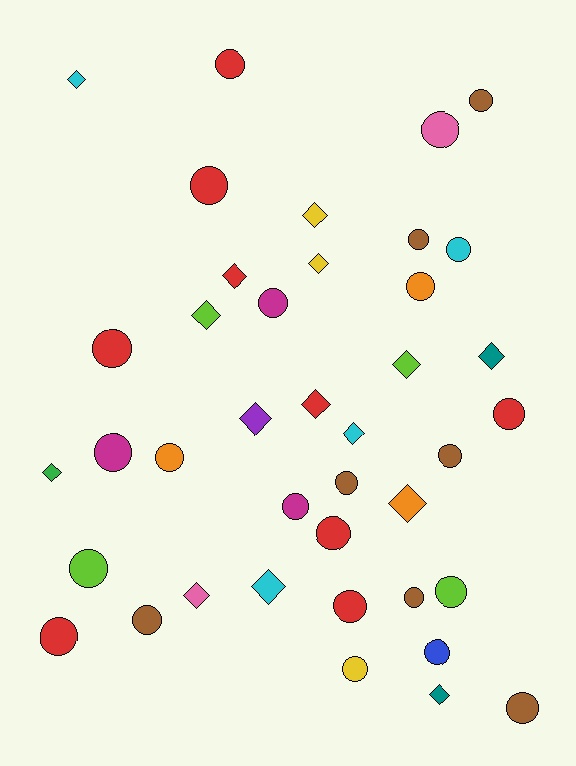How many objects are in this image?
There are 40 objects.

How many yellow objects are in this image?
There are 3 yellow objects.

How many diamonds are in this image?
There are 15 diamonds.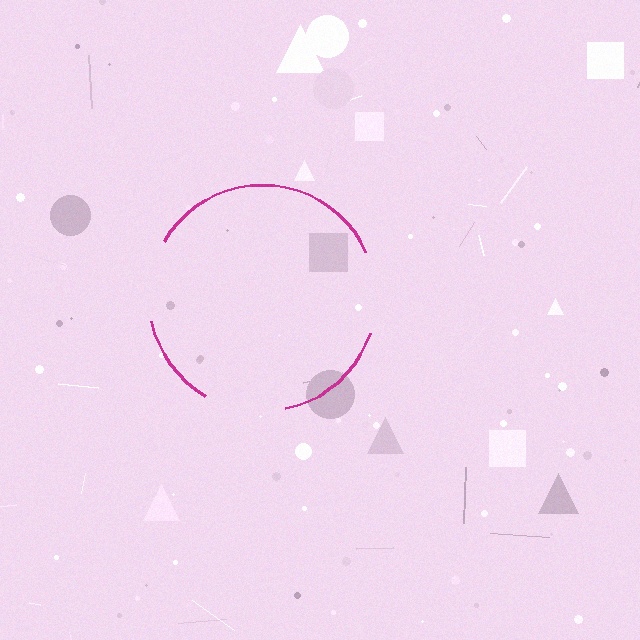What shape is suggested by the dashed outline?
The dashed outline suggests a circle.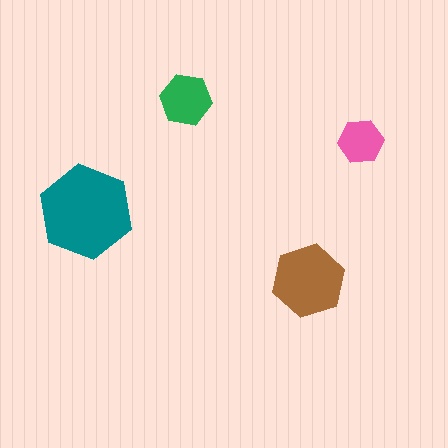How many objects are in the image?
There are 4 objects in the image.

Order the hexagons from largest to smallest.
the teal one, the brown one, the green one, the pink one.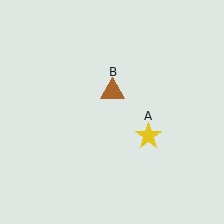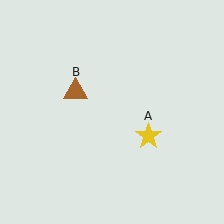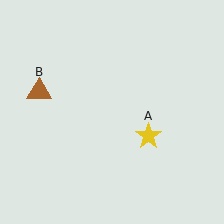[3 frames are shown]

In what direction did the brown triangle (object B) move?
The brown triangle (object B) moved left.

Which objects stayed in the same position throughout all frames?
Yellow star (object A) remained stationary.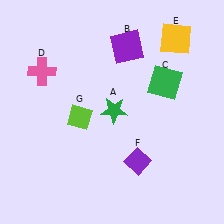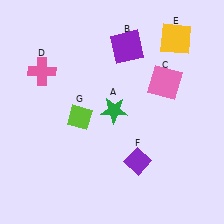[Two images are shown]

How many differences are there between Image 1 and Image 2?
There is 1 difference between the two images.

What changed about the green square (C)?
In Image 1, C is green. In Image 2, it changed to pink.